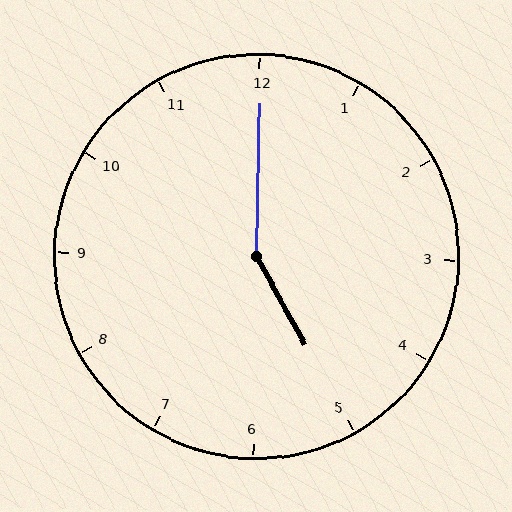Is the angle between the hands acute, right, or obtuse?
It is obtuse.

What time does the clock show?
5:00.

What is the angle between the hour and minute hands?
Approximately 150 degrees.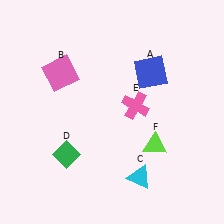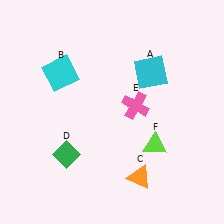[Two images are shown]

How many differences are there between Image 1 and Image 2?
There are 3 differences between the two images.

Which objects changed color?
A changed from blue to cyan. B changed from pink to cyan. C changed from cyan to orange.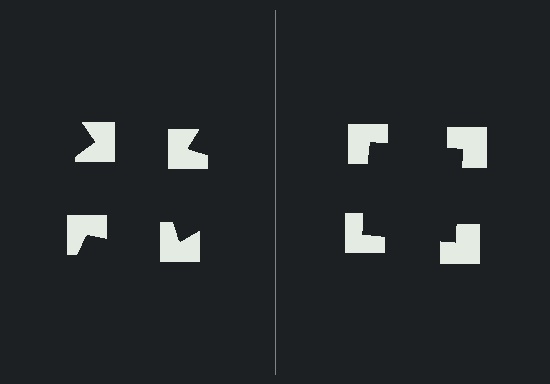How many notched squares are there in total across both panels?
8 — 4 on each side.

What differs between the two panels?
The notched squares are positioned identically on both sides; only the wedge orientations differ. On the right they align to a square; on the left they are misaligned.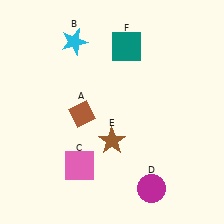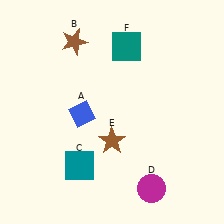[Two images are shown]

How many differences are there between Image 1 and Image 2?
There are 3 differences between the two images.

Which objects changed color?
A changed from brown to blue. B changed from cyan to brown. C changed from pink to teal.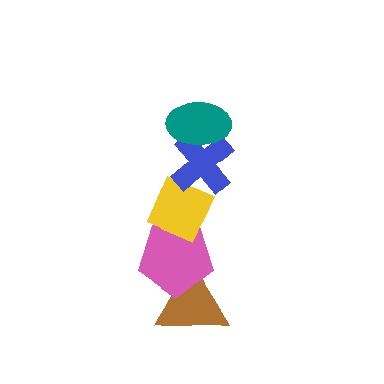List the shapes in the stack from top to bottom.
From top to bottom: the teal ellipse, the blue cross, the yellow diamond, the pink pentagon, the brown triangle.